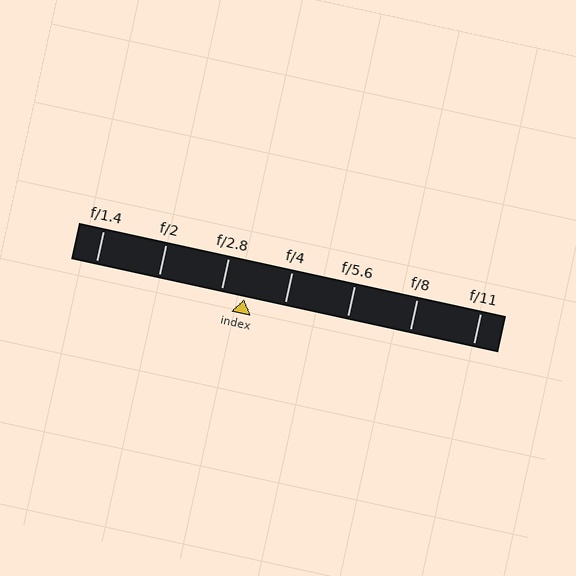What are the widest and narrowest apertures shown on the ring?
The widest aperture shown is f/1.4 and the narrowest is f/11.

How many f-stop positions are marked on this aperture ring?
There are 7 f-stop positions marked.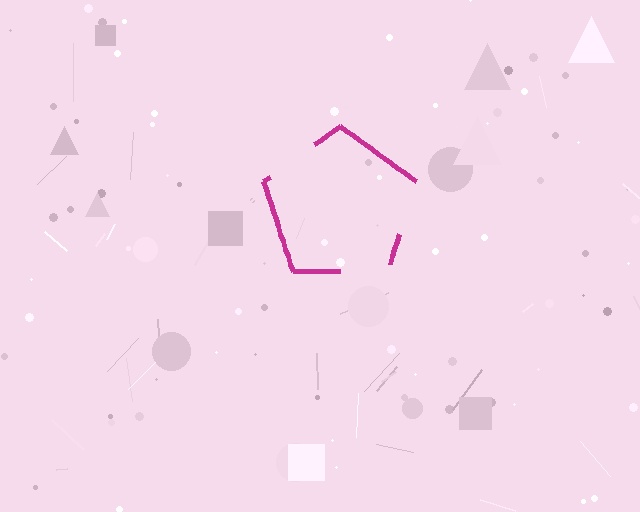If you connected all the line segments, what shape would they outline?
They would outline a pentagon.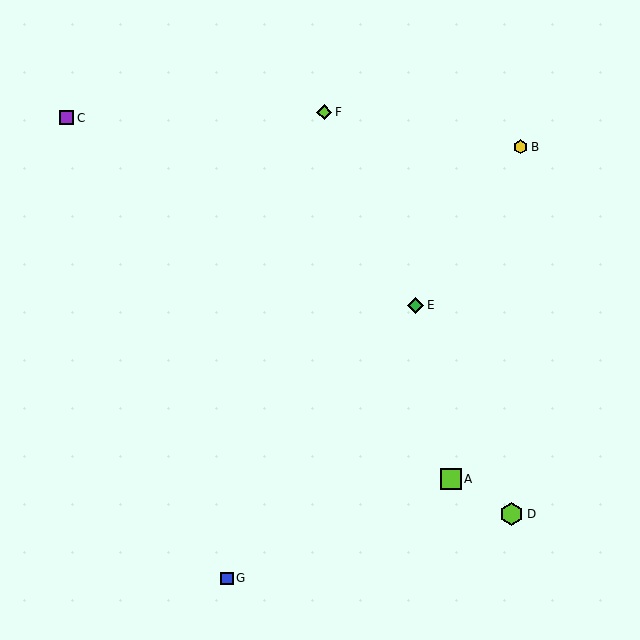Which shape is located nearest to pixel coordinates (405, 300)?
The green diamond (labeled E) at (416, 305) is nearest to that location.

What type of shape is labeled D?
Shape D is a lime hexagon.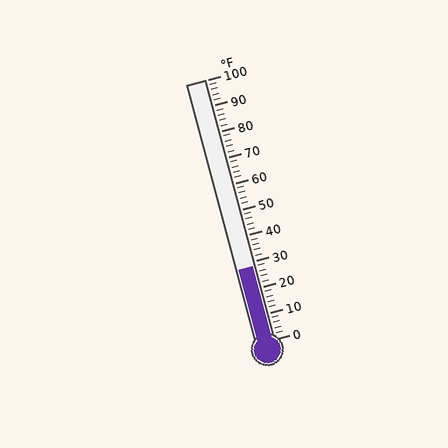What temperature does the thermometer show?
The thermometer shows approximately 28°F.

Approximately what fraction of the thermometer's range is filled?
The thermometer is filled to approximately 30% of its range.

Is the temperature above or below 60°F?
The temperature is below 60°F.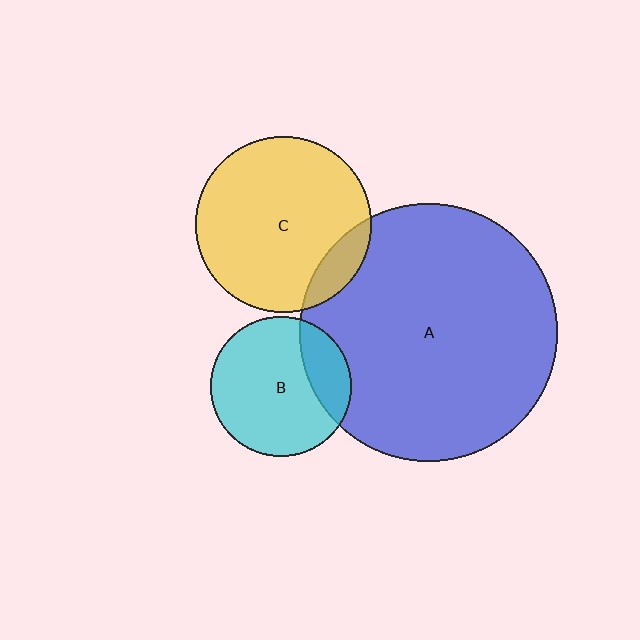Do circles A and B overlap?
Yes.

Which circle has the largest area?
Circle A (blue).